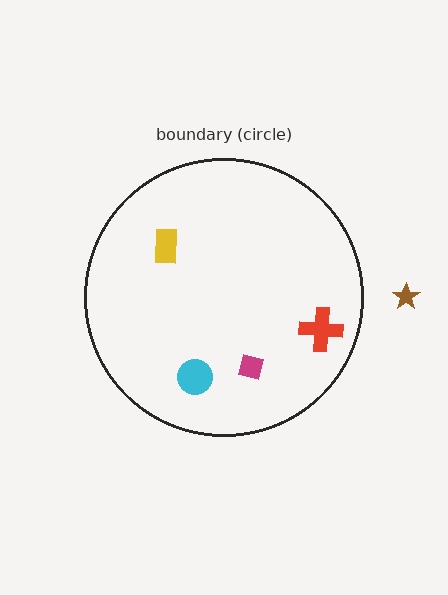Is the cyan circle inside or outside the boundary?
Inside.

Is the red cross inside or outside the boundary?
Inside.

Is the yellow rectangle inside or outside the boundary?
Inside.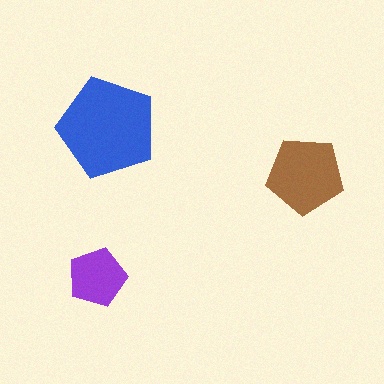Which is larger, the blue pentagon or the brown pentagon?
The blue one.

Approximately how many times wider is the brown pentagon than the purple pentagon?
About 1.5 times wider.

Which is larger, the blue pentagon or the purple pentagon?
The blue one.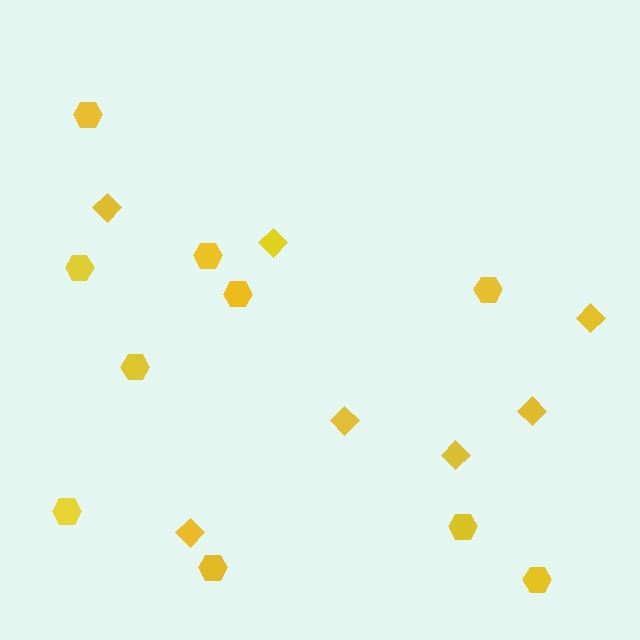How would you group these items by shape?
There are 2 groups: one group of diamonds (7) and one group of hexagons (10).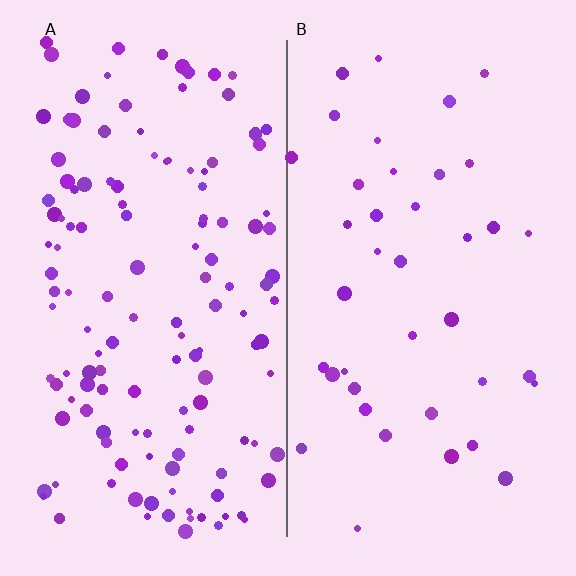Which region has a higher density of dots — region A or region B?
A (the left).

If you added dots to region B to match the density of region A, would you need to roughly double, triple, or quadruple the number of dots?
Approximately triple.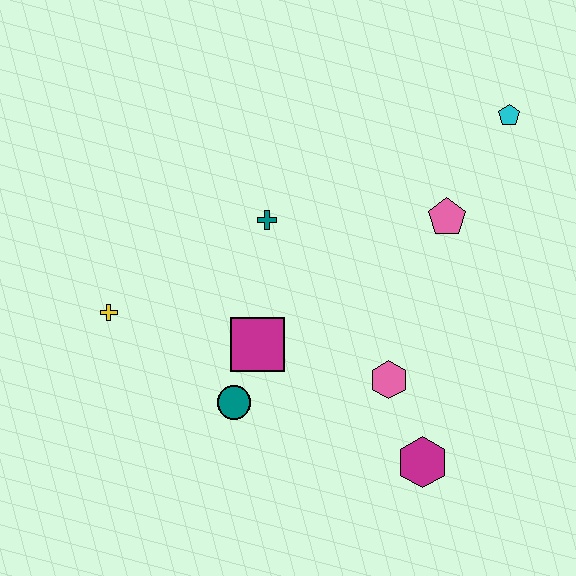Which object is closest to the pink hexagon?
The magenta hexagon is closest to the pink hexagon.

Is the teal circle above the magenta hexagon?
Yes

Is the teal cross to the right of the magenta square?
Yes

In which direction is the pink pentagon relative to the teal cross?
The pink pentagon is to the right of the teal cross.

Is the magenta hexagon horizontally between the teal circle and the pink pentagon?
Yes